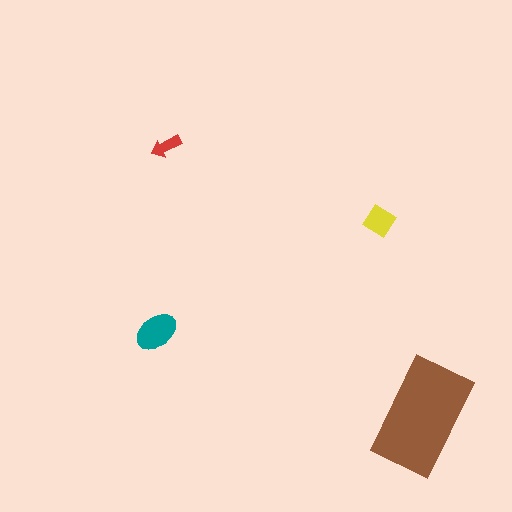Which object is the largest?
The brown rectangle.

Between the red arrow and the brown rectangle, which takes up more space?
The brown rectangle.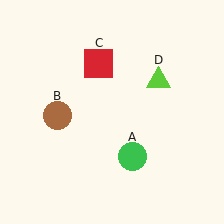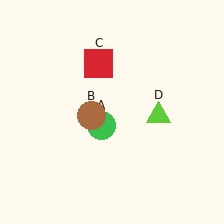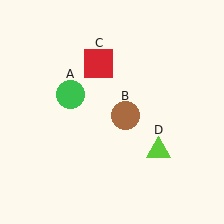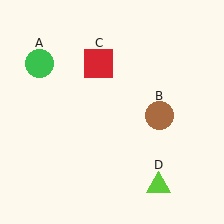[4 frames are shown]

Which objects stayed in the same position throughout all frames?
Red square (object C) remained stationary.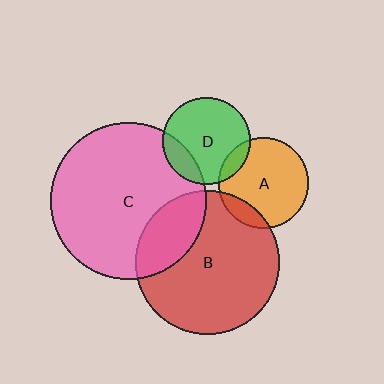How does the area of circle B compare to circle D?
Approximately 2.7 times.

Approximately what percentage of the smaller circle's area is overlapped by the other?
Approximately 10%.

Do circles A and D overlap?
Yes.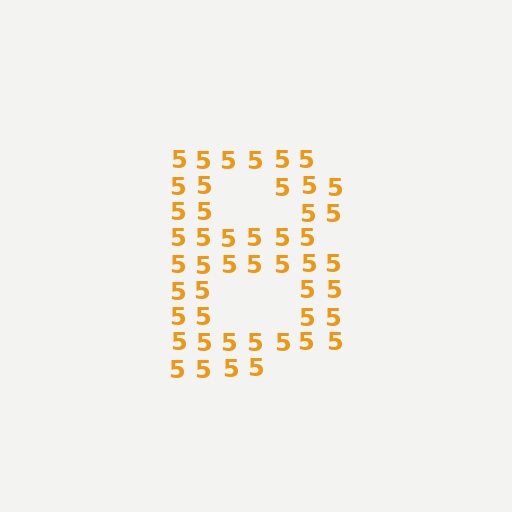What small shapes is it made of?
It is made of small digit 5's.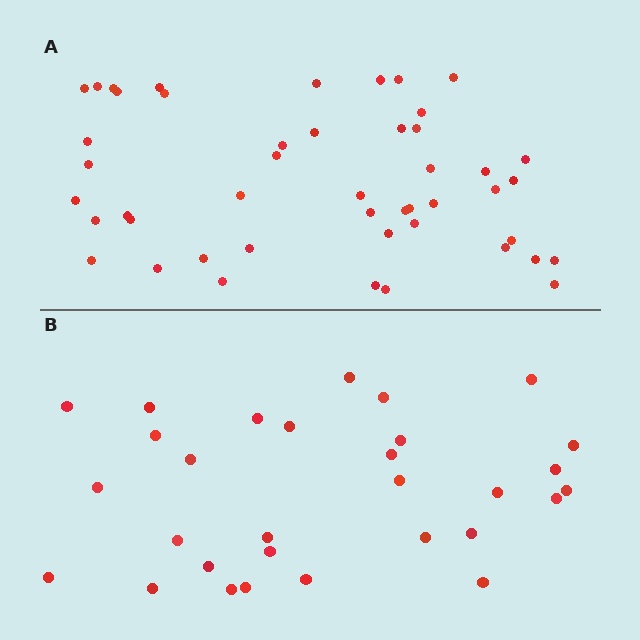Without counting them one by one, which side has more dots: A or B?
Region A (the top region) has more dots.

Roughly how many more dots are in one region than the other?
Region A has approximately 15 more dots than region B.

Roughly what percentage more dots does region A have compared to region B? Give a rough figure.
About 55% more.